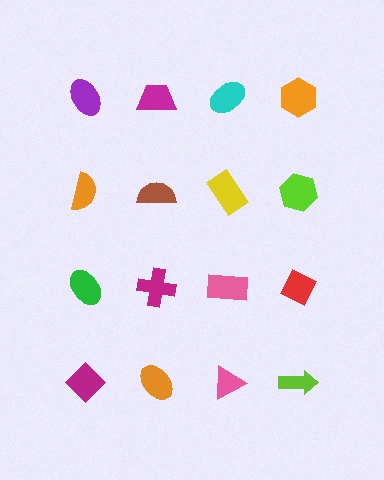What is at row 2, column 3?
A yellow rectangle.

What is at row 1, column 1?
A purple ellipse.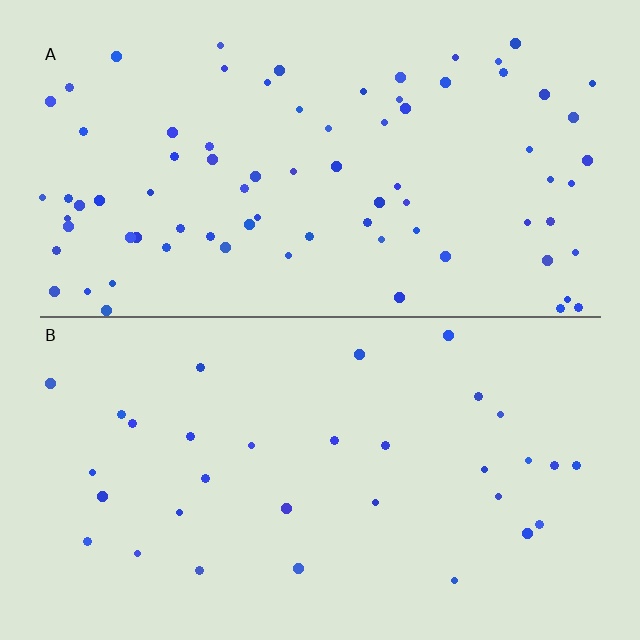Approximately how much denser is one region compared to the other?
Approximately 2.5× — region A over region B.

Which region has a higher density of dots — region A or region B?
A (the top).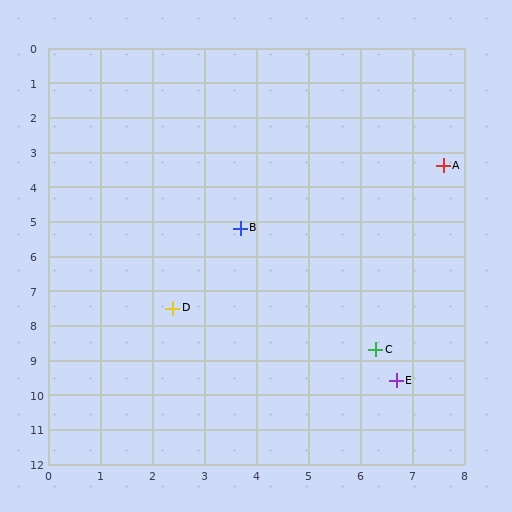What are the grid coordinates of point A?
Point A is at approximately (7.6, 3.4).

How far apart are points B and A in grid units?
Points B and A are about 4.3 grid units apart.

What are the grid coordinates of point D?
Point D is at approximately (2.4, 7.5).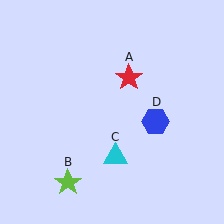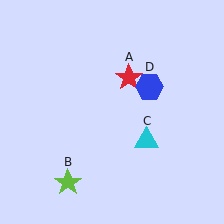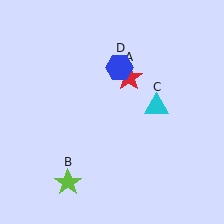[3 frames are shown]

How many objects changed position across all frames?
2 objects changed position: cyan triangle (object C), blue hexagon (object D).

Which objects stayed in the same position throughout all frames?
Red star (object A) and lime star (object B) remained stationary.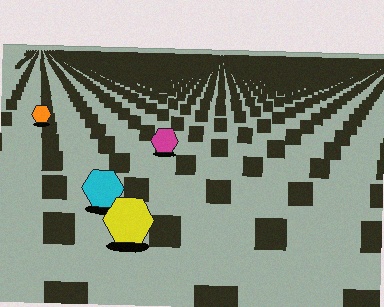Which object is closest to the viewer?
The yellow hexagon is closest. The texture marks near it are larger and more spread out.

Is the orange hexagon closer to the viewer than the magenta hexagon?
No. The magenta hexagon is closer — you can tell from the texture gradient: the ground texture is coarser near it.